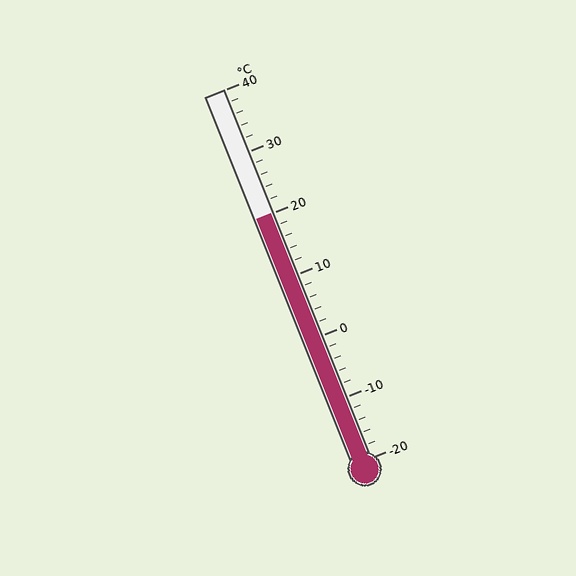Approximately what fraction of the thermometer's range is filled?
The thermometer is filled to approximately 65% of its range.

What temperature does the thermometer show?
The thermometer shows approximately 20°C.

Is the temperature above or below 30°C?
The temperature is below 30°C.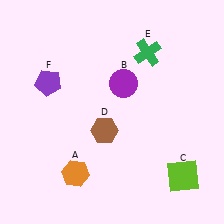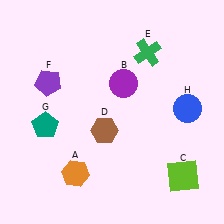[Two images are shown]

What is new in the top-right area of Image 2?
A blue circle (H) was added in the top-right area of Image 2.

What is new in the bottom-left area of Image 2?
A teal pentagon (G) was added in the bottom-left area of Image 2.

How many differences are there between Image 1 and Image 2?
There are 2 differences between the two images.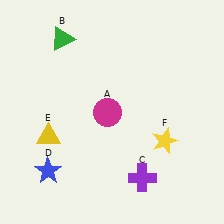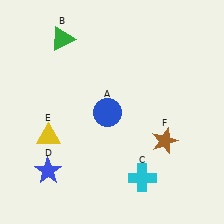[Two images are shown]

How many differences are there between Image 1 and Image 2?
There are 3 differences between the two images.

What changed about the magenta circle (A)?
In Image 1, A is magenta. In Image 2, it changed to blue.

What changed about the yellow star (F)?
In Image 1, F is yellow. In Image 2, it changed to brown.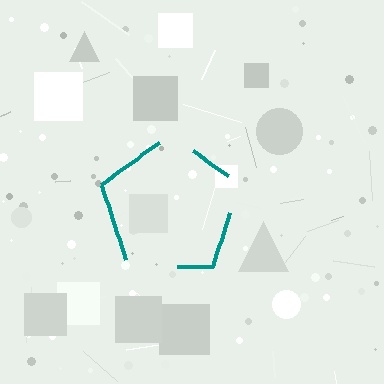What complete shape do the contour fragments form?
The contour fragments form a pentagon.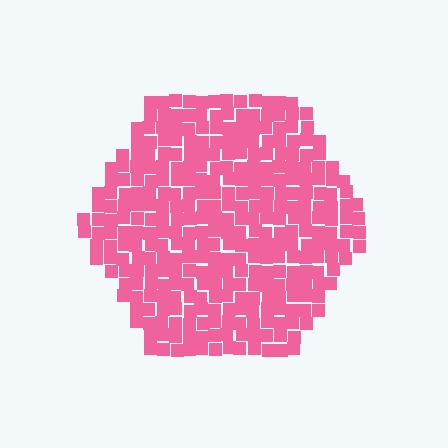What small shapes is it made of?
It is made of small squares.